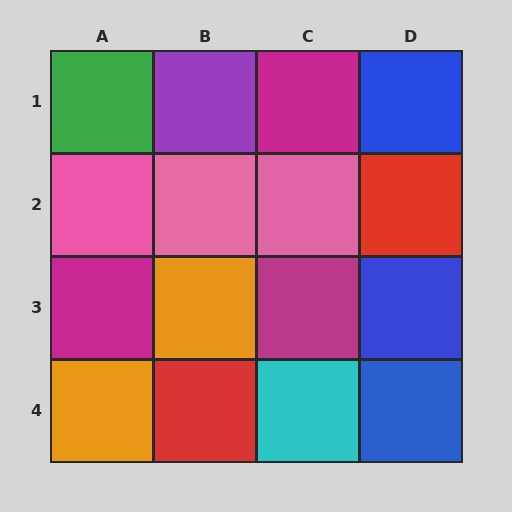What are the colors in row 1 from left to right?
Green, purple, magenta, blue.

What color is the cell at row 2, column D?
Red.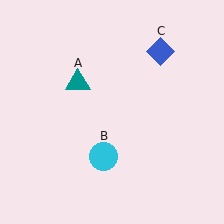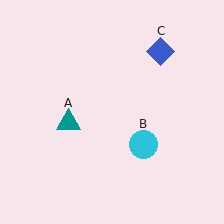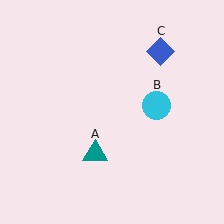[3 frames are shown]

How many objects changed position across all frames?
2 objects changed position: teal triangle (object A), cyan circle (object B).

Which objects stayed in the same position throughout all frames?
Blue diamond (object C) remained stationary.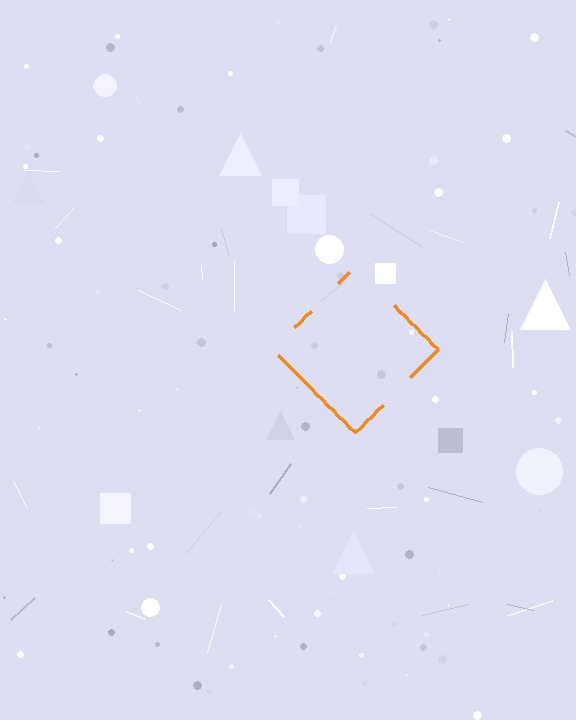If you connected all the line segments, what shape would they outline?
They would outline a diamond.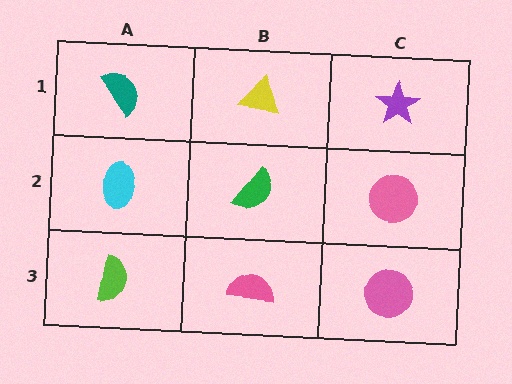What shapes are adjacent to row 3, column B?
A green semicircle (row 2, column B), a lime semicircle (row 3, column A), a pink circle (row 3, column C).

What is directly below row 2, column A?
A lime semicircle.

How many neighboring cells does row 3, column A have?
2.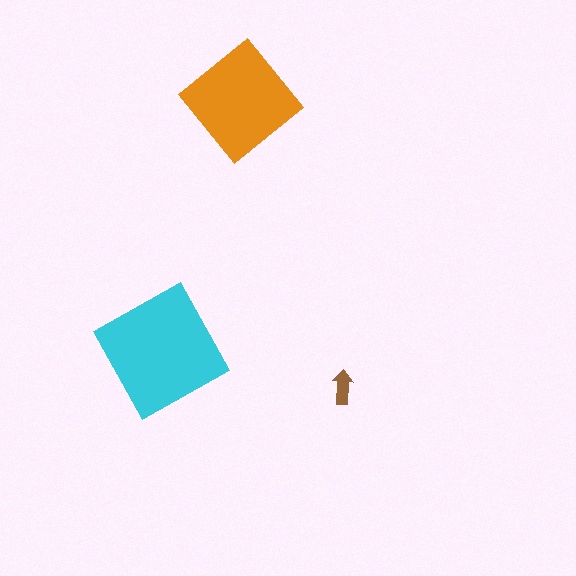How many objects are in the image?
There are 3 objects in the image.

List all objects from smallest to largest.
The brown arrow, the orange diamond, the cyan square.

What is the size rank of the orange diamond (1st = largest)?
2nd.